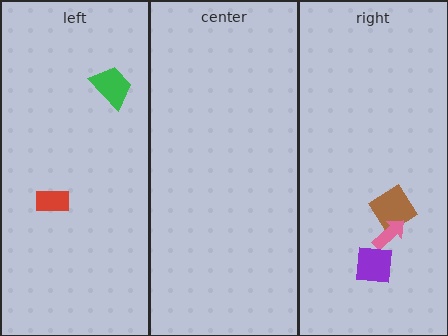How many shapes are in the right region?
3.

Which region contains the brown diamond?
The right region.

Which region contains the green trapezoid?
The left region.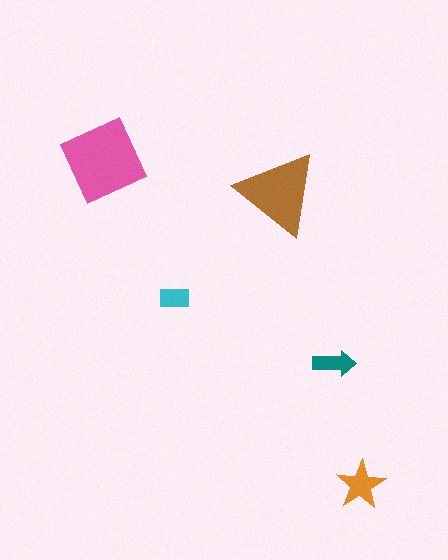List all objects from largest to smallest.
The pink diamond, the brown triangle, the orange star, the teal arrow, the cyan rectangle.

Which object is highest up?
The pink diamond is topmost.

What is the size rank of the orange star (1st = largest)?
3rd.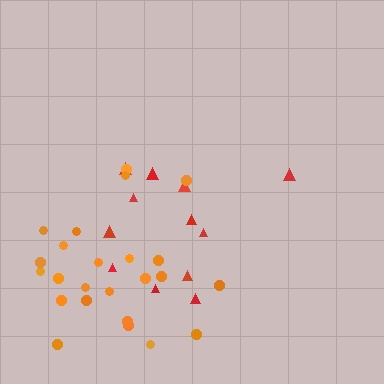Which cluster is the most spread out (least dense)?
Red.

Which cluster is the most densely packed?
Orange.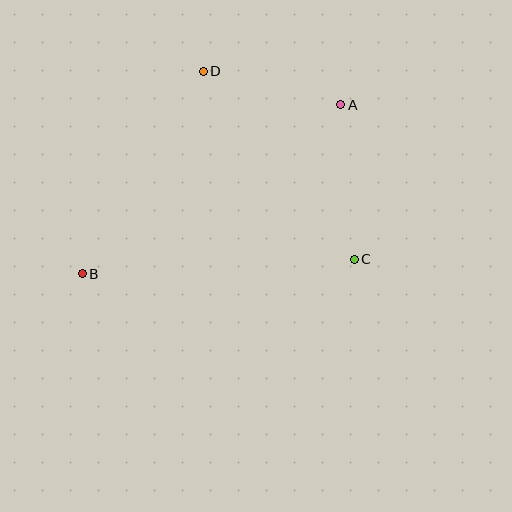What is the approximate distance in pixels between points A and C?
The distance between A and C is approximately 155 pixels.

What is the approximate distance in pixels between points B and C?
The distance between B and C is approximately 273 pixels.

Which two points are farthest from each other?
Points A and B are farthest from each other.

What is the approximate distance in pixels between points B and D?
The distance between B and D is approximately 236 pixels.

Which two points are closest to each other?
Points A and D are closest to each other.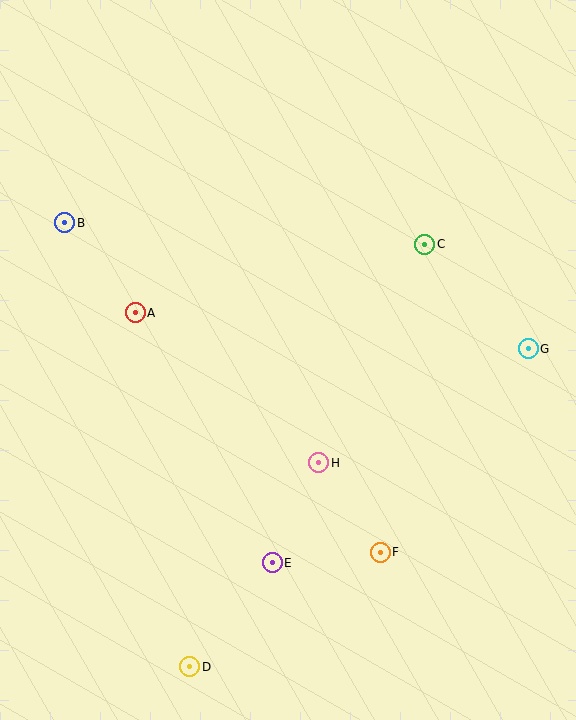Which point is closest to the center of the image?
Point H at (319, 463) is closest to the center.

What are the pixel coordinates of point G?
Point G is at (528, 349).